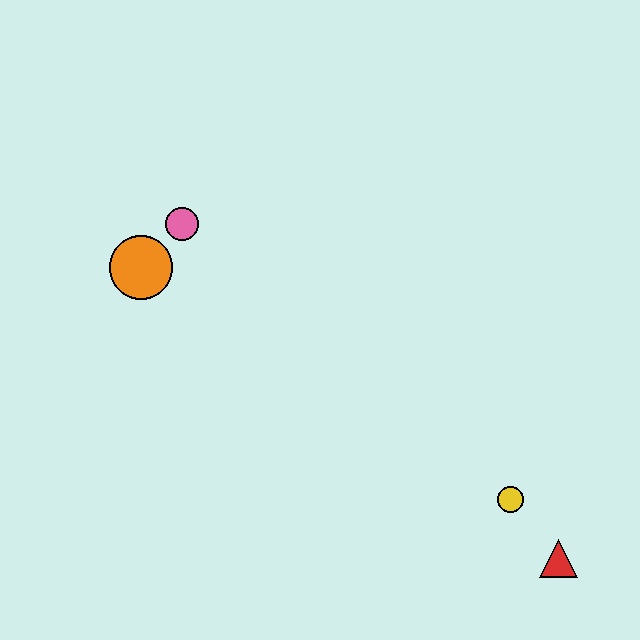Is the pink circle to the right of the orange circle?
Yes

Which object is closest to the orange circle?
The pink circle is closest to the orange circle.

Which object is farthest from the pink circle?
The red triangle is farthest from the pink circle.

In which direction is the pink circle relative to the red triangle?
The pink circle is to the left of the red triangle.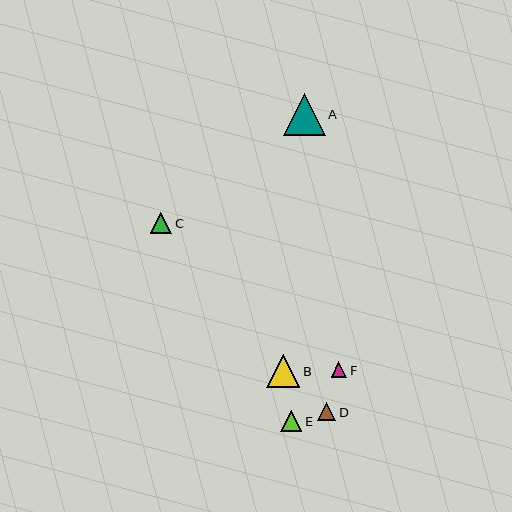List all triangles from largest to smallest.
From largest to smallest: A, B, C, E, D, F.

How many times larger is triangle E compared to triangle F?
Triangle E is approximately 1.4 times the size of triangle F.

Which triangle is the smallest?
Triangle F is the smallest with a size of approximately 16 pixels.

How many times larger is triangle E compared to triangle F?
Triangle E is approximately 1.4 times the size of triangle F.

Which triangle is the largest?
Triangle A is the largest with a size of approximately 42 pixels.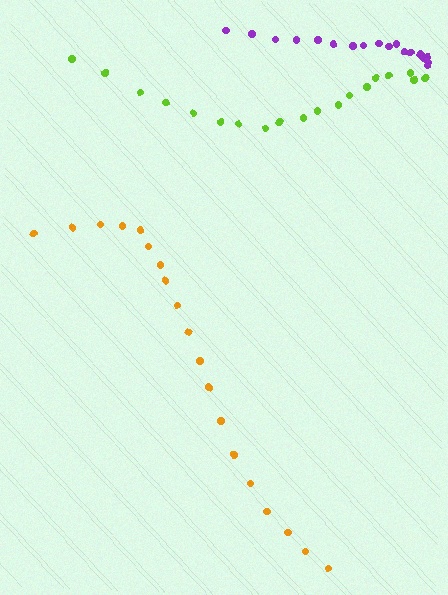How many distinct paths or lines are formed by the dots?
There are 3 distinct paths.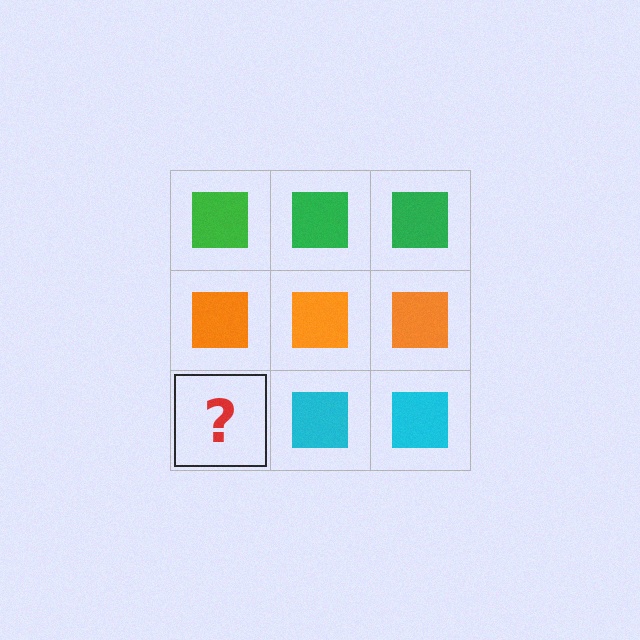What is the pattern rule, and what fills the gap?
The rule is that each row has a consistent color. The gap should be filled with a cyan square.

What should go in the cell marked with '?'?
The missing cell should contain a cyan square.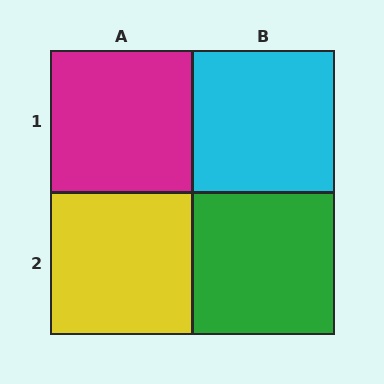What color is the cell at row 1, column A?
Magenta.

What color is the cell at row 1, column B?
Cyan.